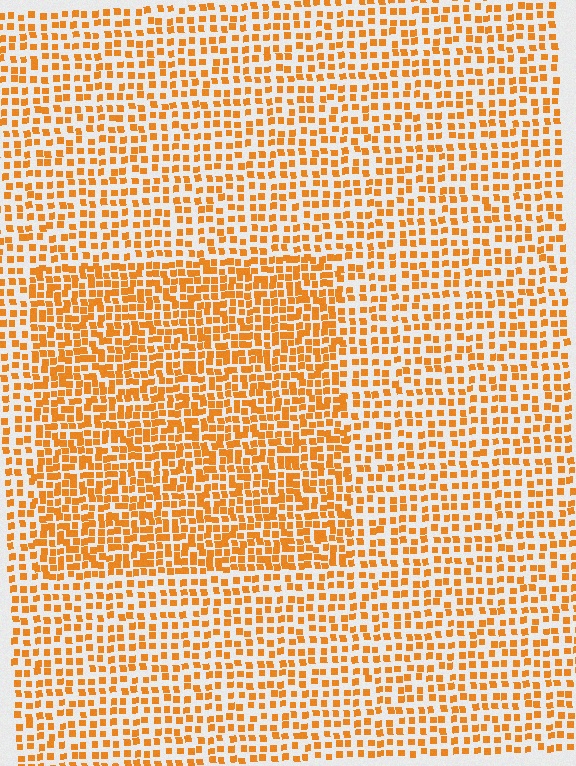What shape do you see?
I see a rectangle.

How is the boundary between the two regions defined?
The boundary is defined by a change in element density (approximately 1.6x ratio). All elements are the same color, size, and shape.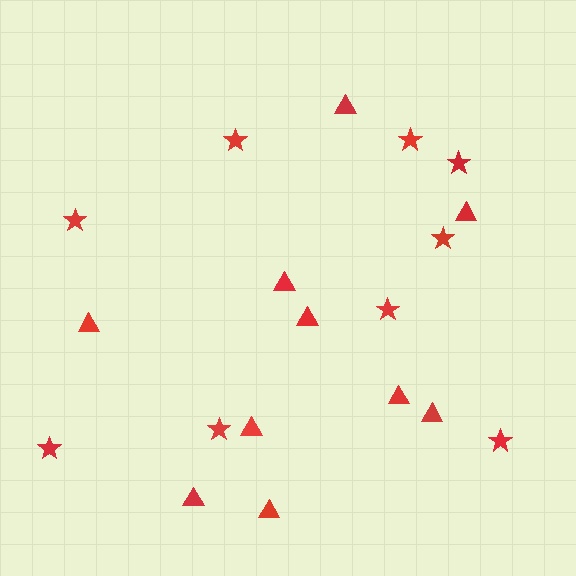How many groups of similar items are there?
There are 2 groups: one group of stars (9) and one group of triangles (10).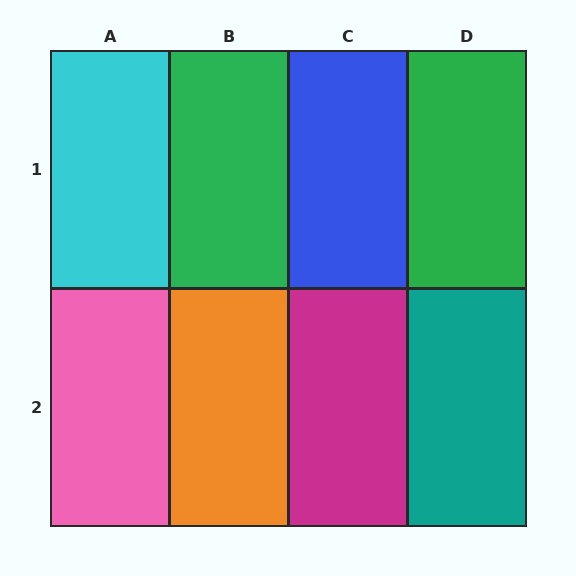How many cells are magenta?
1 cell is magenta.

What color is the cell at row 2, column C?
Magenta.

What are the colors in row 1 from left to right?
Cyan, green, blue, green.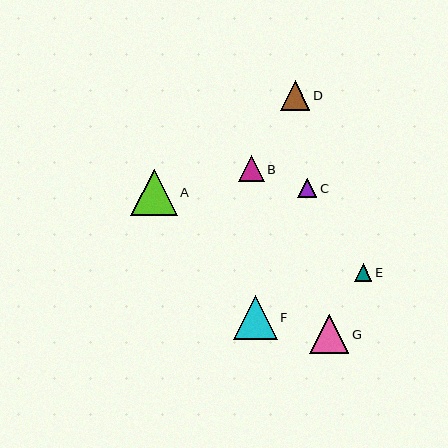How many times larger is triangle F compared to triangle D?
Triangle F is approximately 1.5 times the size of triangle D.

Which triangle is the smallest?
Triangle E is the smallest with a size of approximately 17 pixels.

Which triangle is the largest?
Triangle A is the largest with a size of approximately 47 pixels.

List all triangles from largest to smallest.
From largest to smallest: A, F, G, D, B, C, E.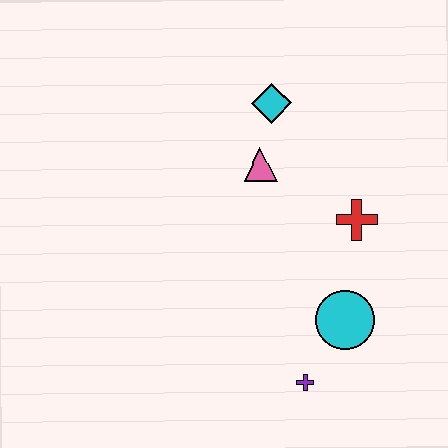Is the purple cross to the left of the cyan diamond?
No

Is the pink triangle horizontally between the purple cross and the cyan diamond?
No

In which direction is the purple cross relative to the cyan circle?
The purple cross is below the cyan circle.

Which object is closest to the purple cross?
The cyan circle is closest to the purple cross.